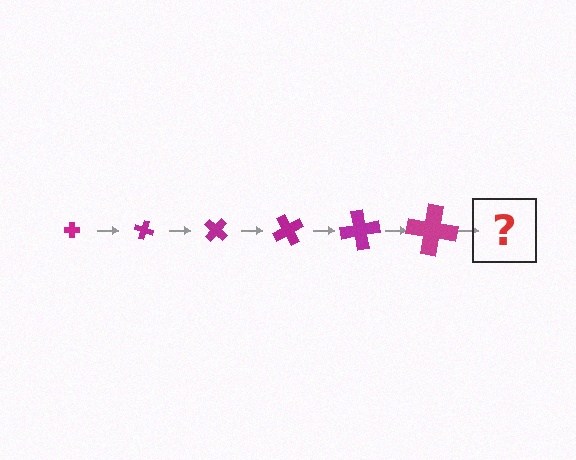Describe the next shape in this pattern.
It should be a cross, larger than the previous one and rotated 120 degrees from the start.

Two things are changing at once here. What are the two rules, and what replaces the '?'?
The two rules are that the cross grows larger each step and it rotates 20 degrees each step. The '?' should be a cross, larger than the previous one and rotated 120 degrees from the start.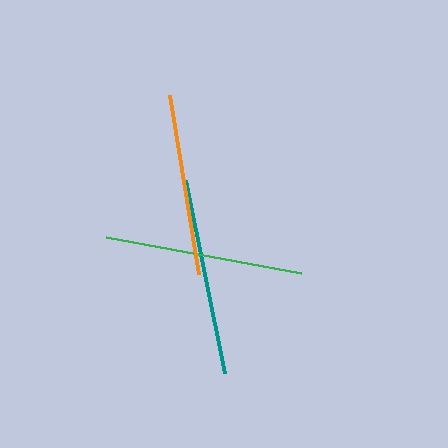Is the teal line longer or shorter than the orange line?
The teal line is longer than the orange line.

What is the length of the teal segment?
The teal segment is approximately 197 pixels long.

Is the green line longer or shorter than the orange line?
The green line is longer than the orange line.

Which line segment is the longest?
The green line is the longest at approximately 199 pixels.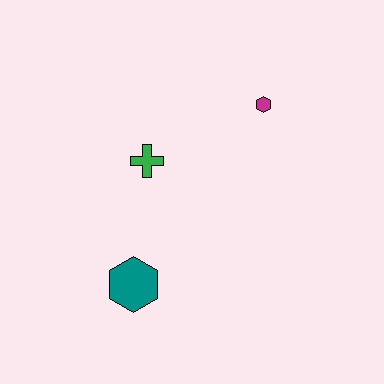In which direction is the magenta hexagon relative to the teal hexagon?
The magenta hexagon is above the teal hexagon.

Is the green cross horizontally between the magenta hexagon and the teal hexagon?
Yes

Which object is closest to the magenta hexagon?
The green cross is closest to the magenta hexagon.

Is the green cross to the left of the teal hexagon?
No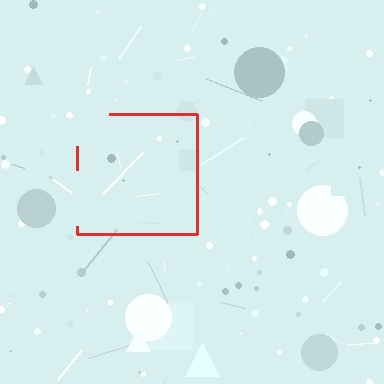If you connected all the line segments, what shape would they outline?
They would outline a square.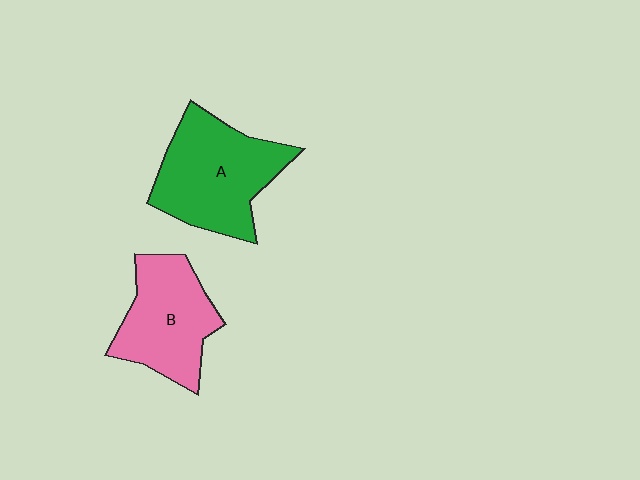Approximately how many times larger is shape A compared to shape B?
Approximately 1.2 times.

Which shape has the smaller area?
Shape B (pink).